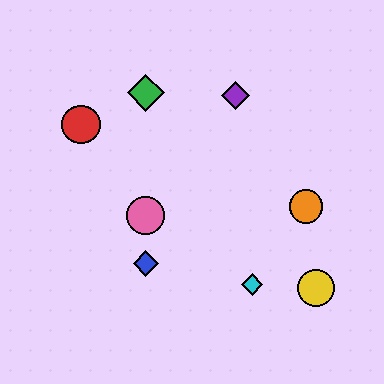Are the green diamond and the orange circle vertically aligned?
No, the green diamond is at x≈146 and the orange circle is at x≈306.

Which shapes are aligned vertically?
The blue diamond, the green diamond, the pink circle are aligned vertically.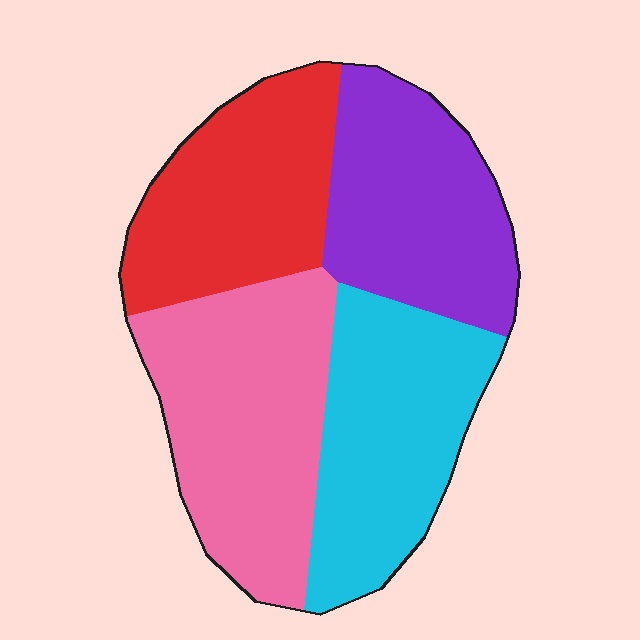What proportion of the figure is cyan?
Cyan takes up about one quarter (1/4) of the figure.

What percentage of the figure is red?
Red covers 23% of the figure.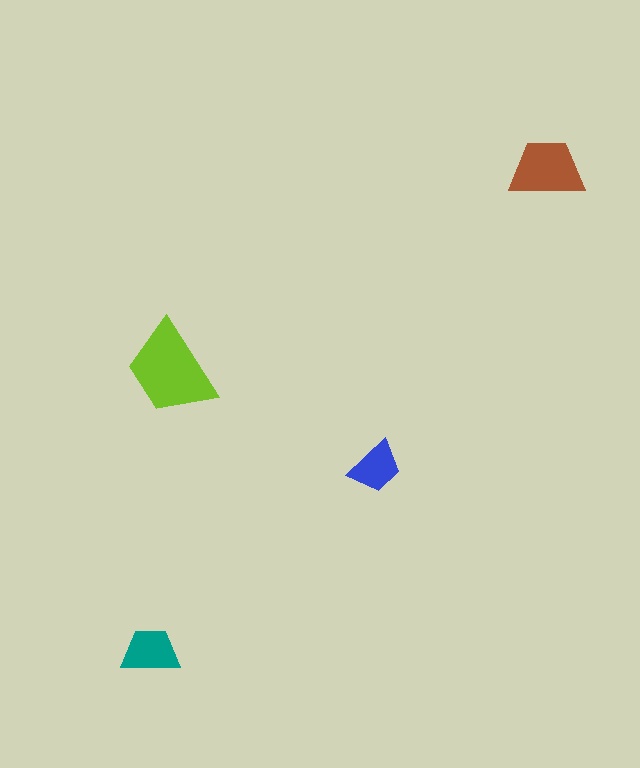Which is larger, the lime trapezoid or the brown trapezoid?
The lime one.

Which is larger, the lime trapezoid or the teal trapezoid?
The lime one.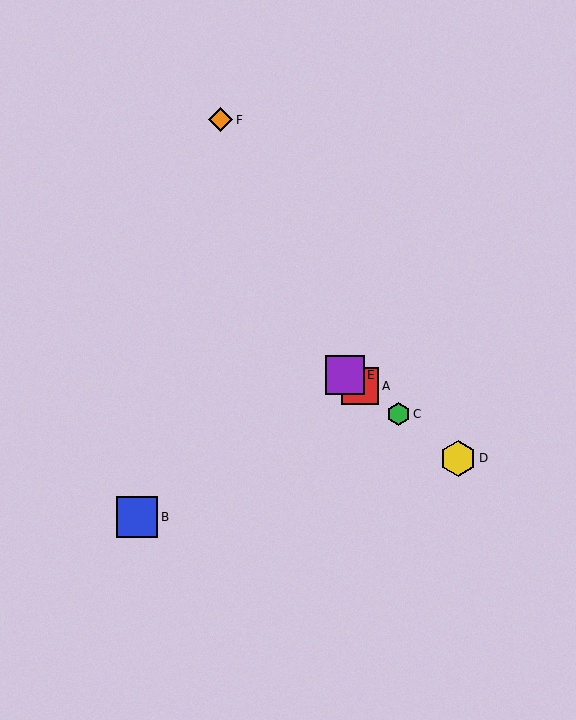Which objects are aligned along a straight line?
Objects A, C, D, E are aligned along a straight line.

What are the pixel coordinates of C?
Object C is at (398, 414).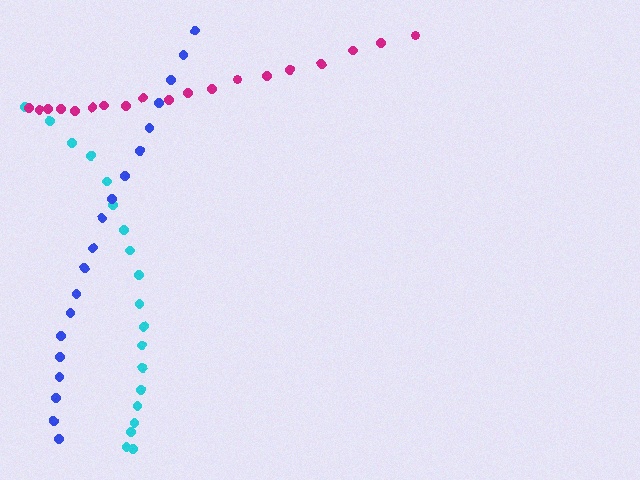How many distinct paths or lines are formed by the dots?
There are 3 distinct paths.